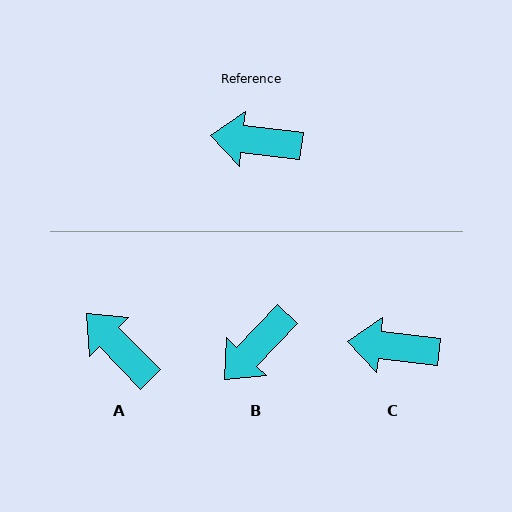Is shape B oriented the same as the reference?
No, it is off by about 53 degrees.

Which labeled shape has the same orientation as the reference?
C.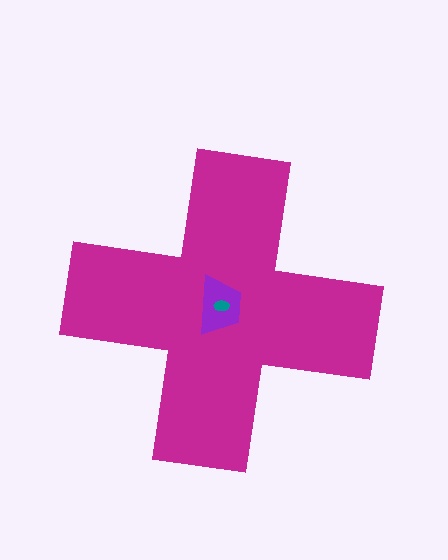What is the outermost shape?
The magenta cross.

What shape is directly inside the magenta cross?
The purple trapezoid.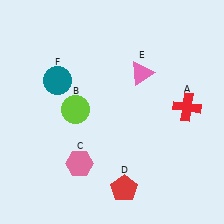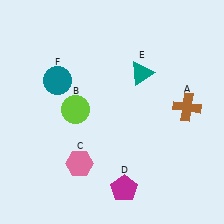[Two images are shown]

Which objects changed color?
A changed from red to brown. D changed from red to magenta. E changed from pink to teal.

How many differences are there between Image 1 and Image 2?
There are 3 differences between the two images.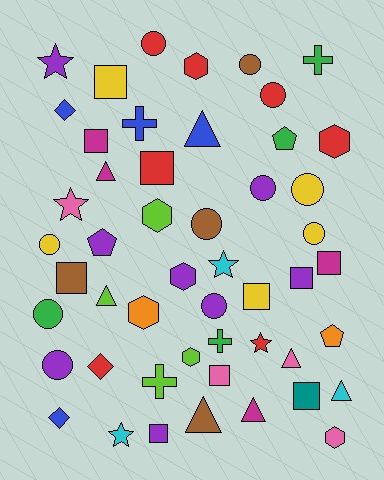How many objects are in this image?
There are 50 objects.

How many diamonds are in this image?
There are 3 diamonds.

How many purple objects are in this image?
There are 8 purple objects.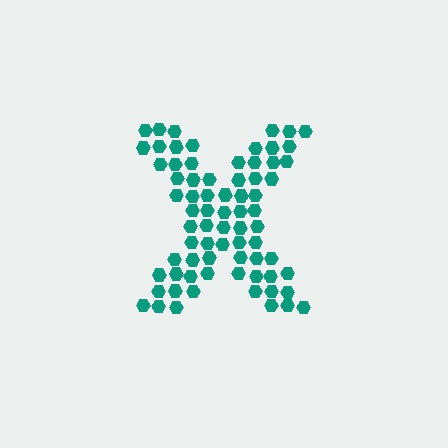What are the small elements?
The small elements are hexagons.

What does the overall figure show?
The overall figure shows the letter X.